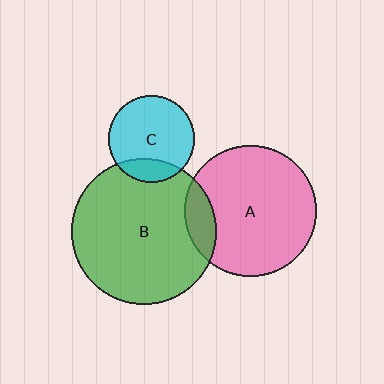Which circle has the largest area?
Circle B (green).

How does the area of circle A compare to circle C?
Approximately 2.3 times.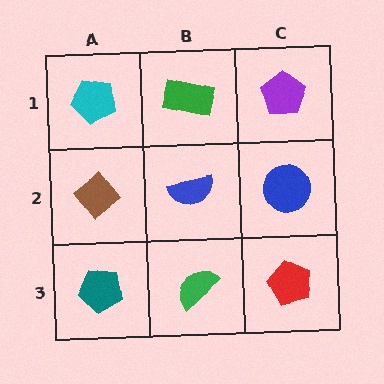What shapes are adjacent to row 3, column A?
A brown diamond (row 2, column A), a green semicircle (row 3, column B).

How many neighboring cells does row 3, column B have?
3.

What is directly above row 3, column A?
A brown diamond.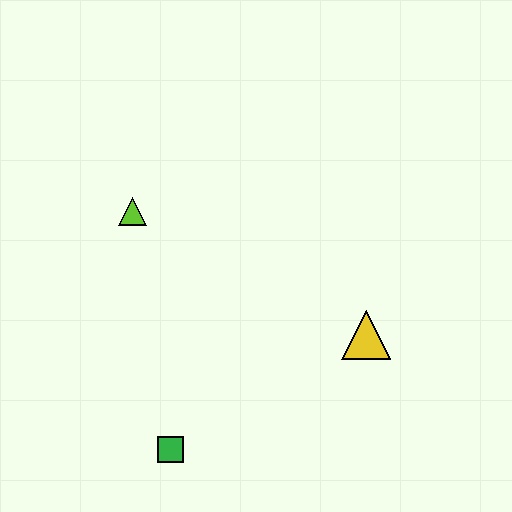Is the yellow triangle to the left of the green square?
No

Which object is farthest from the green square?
The lime triangle is farthest from the green square.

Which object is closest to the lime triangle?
The green square is closest to the lime triangle.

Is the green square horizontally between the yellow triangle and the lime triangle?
Yes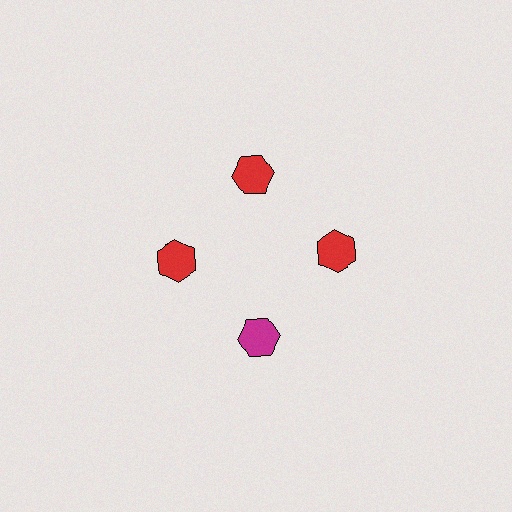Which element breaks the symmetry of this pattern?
The magenta hexagon at roughly the 6 o'clock position breaks the symmetry. All other shapes are red hexagons.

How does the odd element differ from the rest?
It has a different color: magenta instead of red.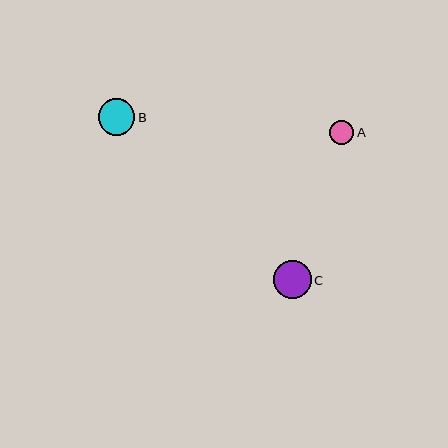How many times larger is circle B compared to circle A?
Circle B is approximately 1.5 times the size of circle A.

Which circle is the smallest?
Circle A is the smallest with a size of approximately 24 pixels.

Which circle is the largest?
Circle C is the largest with a size of approximately 37 pixels.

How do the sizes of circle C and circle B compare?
Circle C and circle B are approximately the same size.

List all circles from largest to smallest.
From largest to smallest: C, B, A.